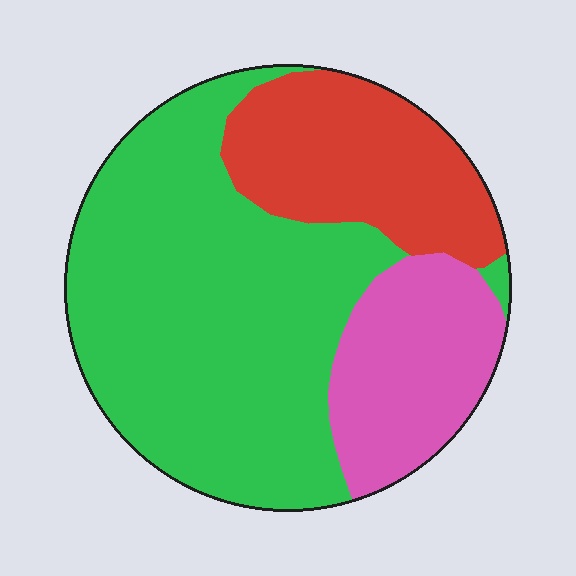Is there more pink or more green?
Green.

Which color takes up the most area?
Green, at roughly 60%.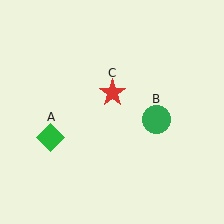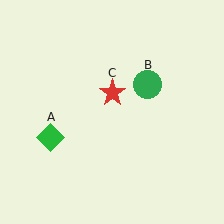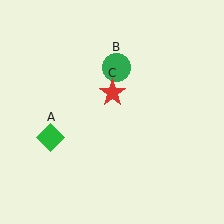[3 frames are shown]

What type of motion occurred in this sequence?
The green circle (object B) rotated counterclockwise around the center of the scene.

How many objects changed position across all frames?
1 object changed position: green circle (object B).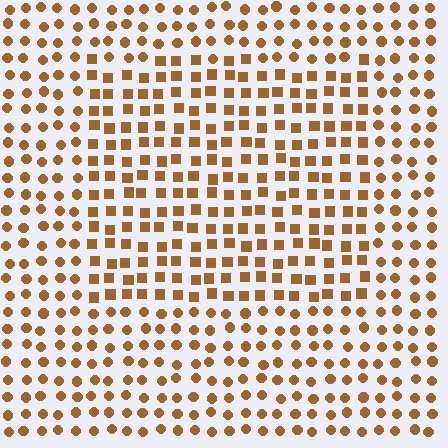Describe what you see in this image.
The image is filled with small brown elements arranged in a uniform grid. A rectangle-shaped region contains squares, while the surrounding area contains circles. The boundary is defined purely by the change in element shape.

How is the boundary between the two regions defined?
The boundary is defined by a change in element shape: squares inside vs. circles outside. All elements share the same color and spacing.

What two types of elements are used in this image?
The image uses squares inside the rectangle region and circles outside it.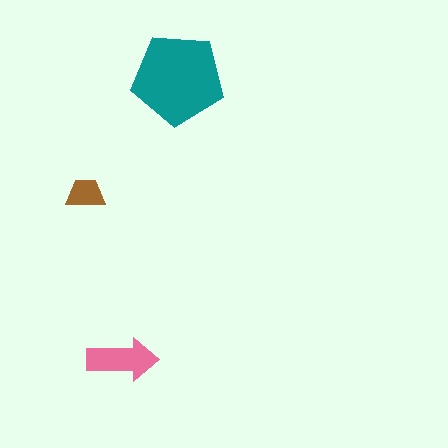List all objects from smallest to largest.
The brown trapezoid, the pink arrow, the teal pentagon.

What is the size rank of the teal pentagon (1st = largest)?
1st.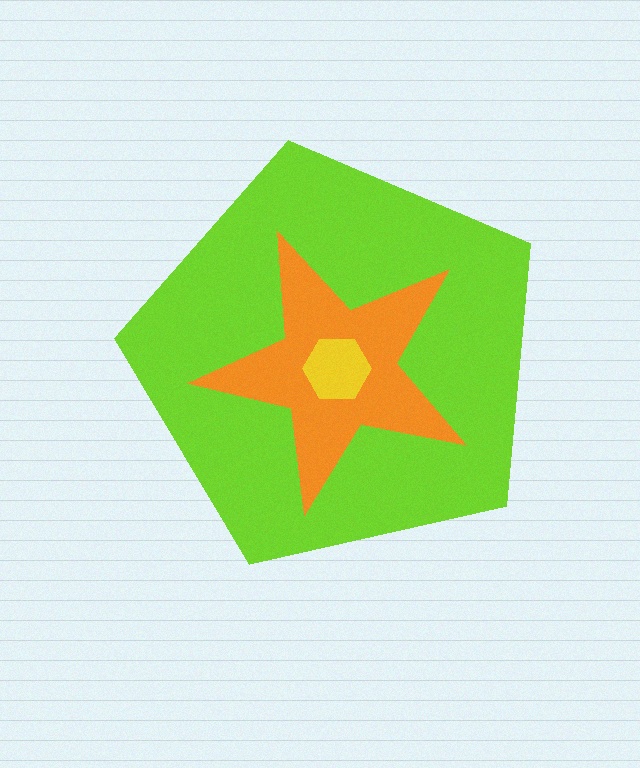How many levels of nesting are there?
3.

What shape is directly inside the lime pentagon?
The orange star.